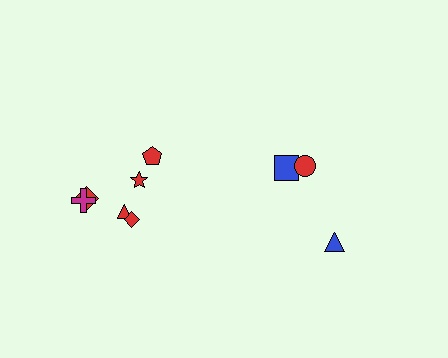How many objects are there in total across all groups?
There are 9 objects.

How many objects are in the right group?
There are 3 objects.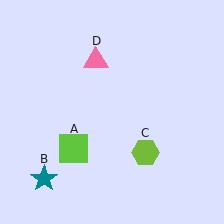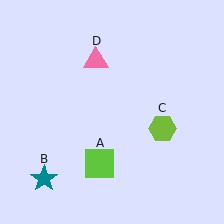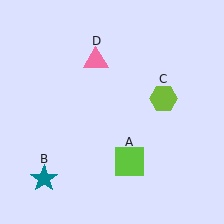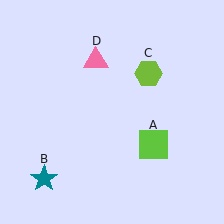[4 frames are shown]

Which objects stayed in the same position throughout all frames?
Teal star (object B) and pink triangle (object D) remained stationary.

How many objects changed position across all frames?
2 objects changed position: lime square (object A), lime hexagon (object C).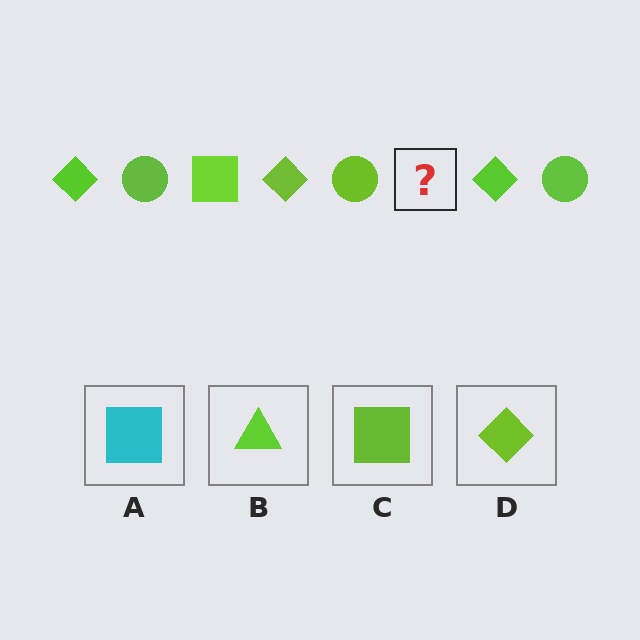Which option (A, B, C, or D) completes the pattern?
C.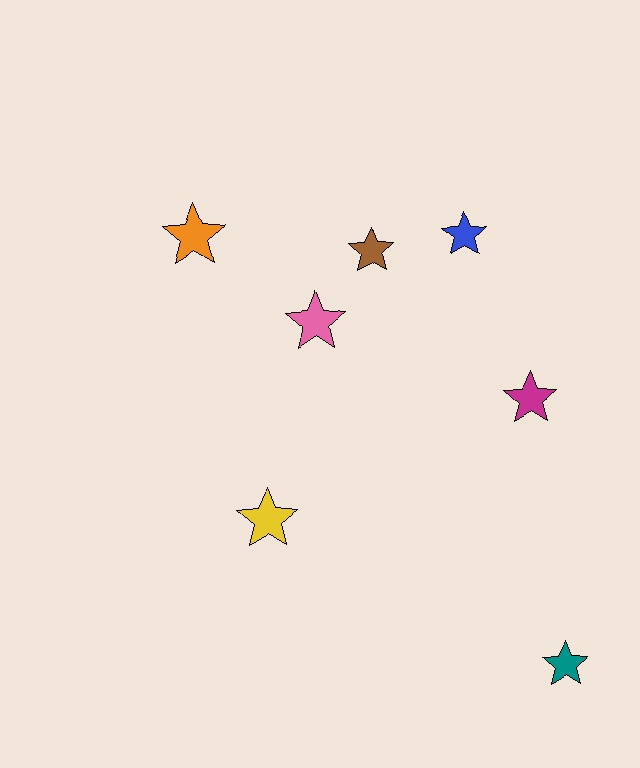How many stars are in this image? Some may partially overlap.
There are 7 stars.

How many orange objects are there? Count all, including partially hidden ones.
There is 1 orange object.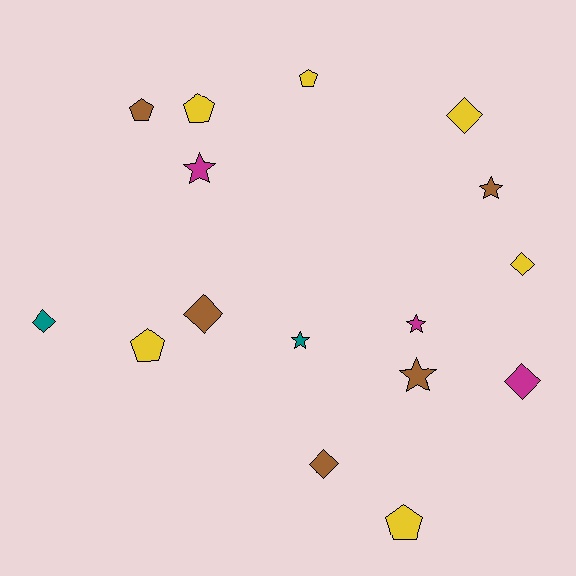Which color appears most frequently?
Yellow, with 6 objects.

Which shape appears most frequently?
Diamond, with 6 objects.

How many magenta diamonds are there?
There is 1 magenta diamond.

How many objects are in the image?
There are 16 objects.